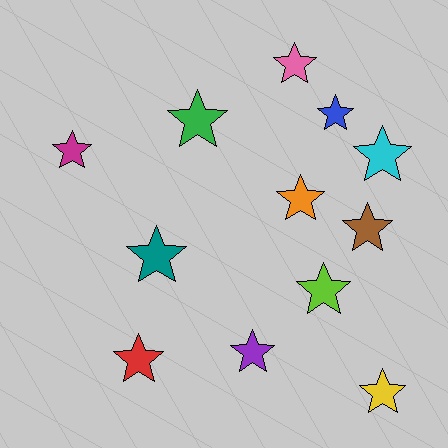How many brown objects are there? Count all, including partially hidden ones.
There is 1 brown object.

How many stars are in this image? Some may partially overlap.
There are 12 stars.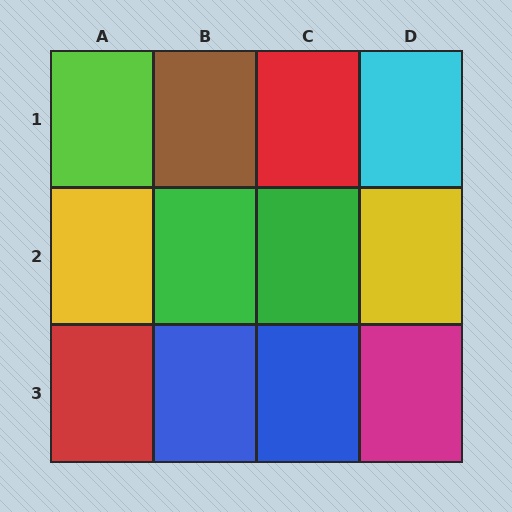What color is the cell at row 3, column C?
Blue.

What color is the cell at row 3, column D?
Magenta.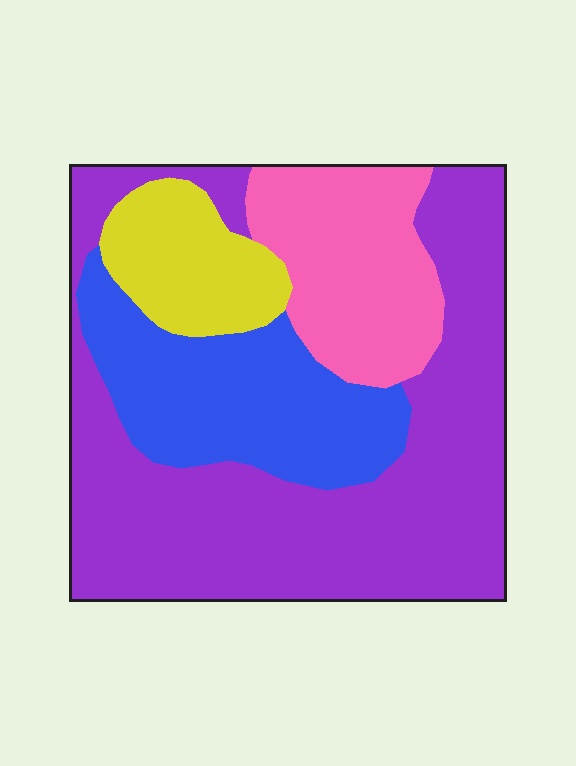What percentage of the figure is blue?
Blue takes up about one fifth (1/5) of the figure.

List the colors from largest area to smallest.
From largest to smallest: purple, blue, pink, yellow.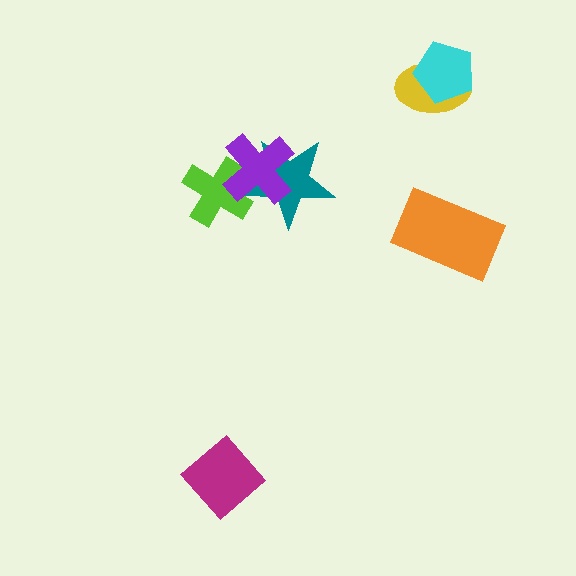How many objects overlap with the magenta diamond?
0 objects overlap with the magenta diamond.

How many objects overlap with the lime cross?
2 objects overlap with the lime cross.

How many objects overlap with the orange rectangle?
0 objects overlap with the orange rectangle.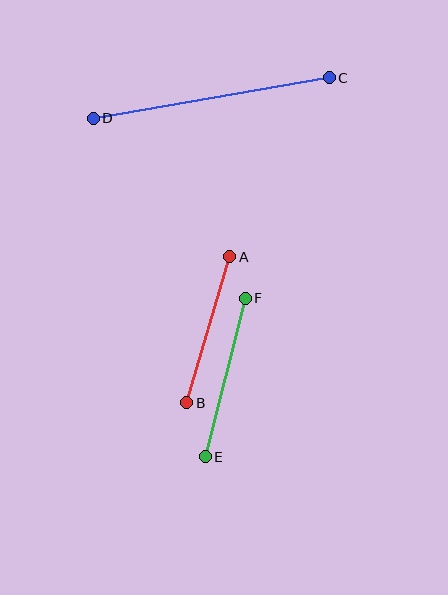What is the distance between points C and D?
The distance is approximately 239 pixels.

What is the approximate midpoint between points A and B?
The midpoint is at approximately (208, 330) pixels.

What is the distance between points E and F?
The distance is approximately 163 pixels.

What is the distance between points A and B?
The distance is approximately 152 pixels.